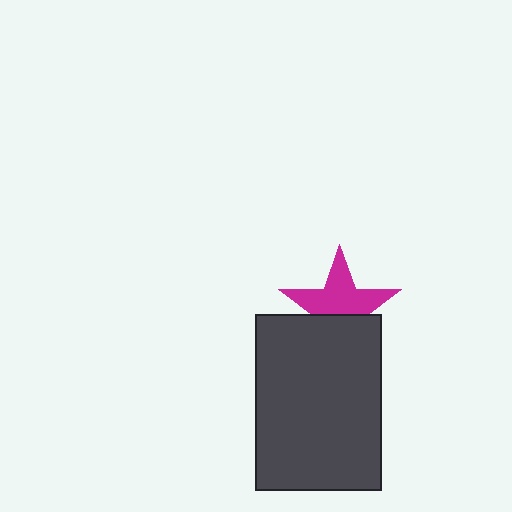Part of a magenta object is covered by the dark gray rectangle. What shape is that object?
It is a star.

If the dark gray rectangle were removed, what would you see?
You would see the complete magenta star.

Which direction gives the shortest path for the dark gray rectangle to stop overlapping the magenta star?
Moving down gives the shortest separation.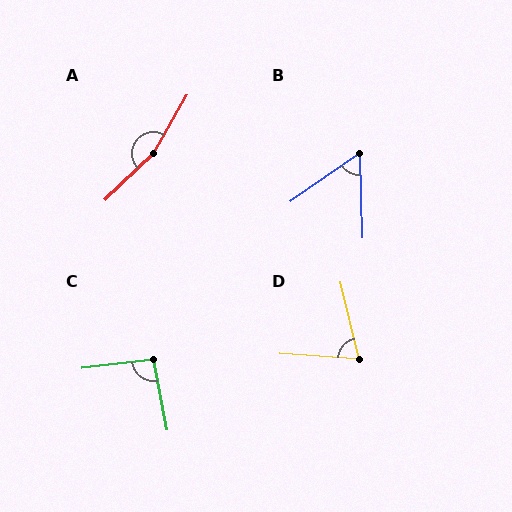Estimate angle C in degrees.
Approximately 94 degrees.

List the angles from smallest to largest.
B (57°), D (72°), C (94°), A (163°).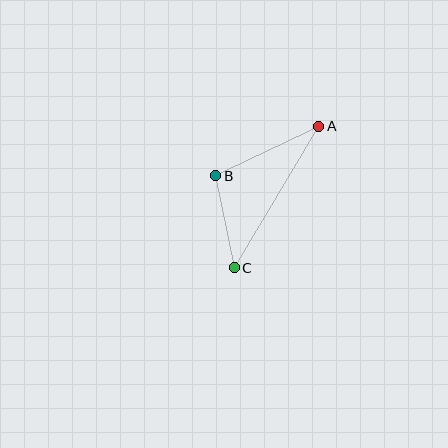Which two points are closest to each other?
Points B and C are closest to each other.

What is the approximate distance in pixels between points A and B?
The distance between A and B is approximately 114 pixels.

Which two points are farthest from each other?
Points A and C are farthest from each other.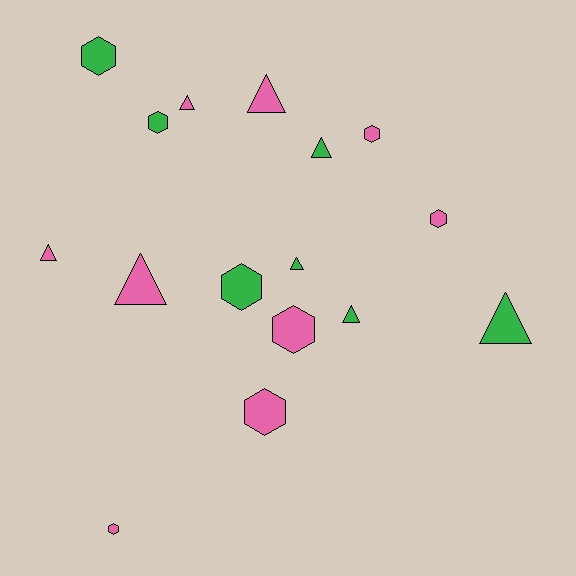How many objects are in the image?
There are 16 objects.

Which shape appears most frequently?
Hexagon, with 8 objects.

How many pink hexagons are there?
There are 5 pink hexagons.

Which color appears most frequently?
Pink, with 9 objects.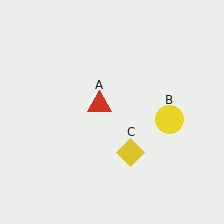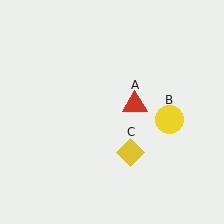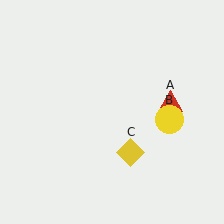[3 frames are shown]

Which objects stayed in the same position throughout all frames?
Yellow circle (object B) and yellow diamond (object C) remained stationary.